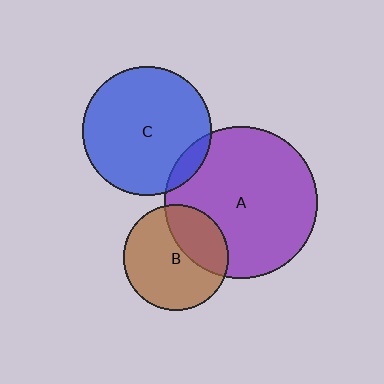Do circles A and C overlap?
Yes.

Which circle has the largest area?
Circle A (purple).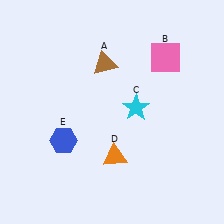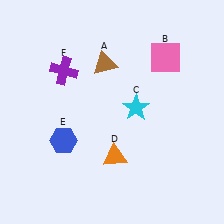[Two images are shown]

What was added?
A purple cross (F) was added in Image 2.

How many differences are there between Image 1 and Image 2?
There is 1 difference between the two images.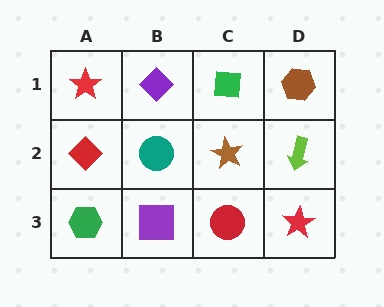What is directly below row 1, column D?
A lime arrow.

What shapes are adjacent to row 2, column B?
A purple diamond (row 1, column B), a purple square (row 3, column B), a red diamond (row 2, column A), a brown star (row 2, column C).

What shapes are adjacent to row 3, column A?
A red diamond (row 2, column A), a purple square (row 3, column B).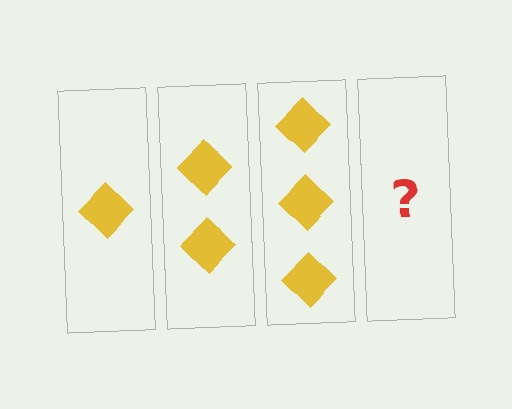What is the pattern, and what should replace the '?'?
The pattern is that each step adds one more diamond. The '?' should be 4 diamonds.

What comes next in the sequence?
The next element should be 4 diamonds.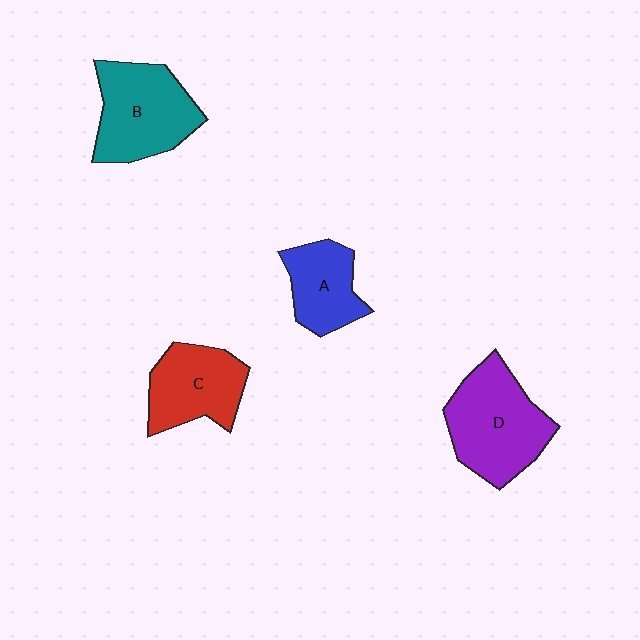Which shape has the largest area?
Shape D (purple).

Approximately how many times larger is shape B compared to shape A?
Approximately 1.5 times.